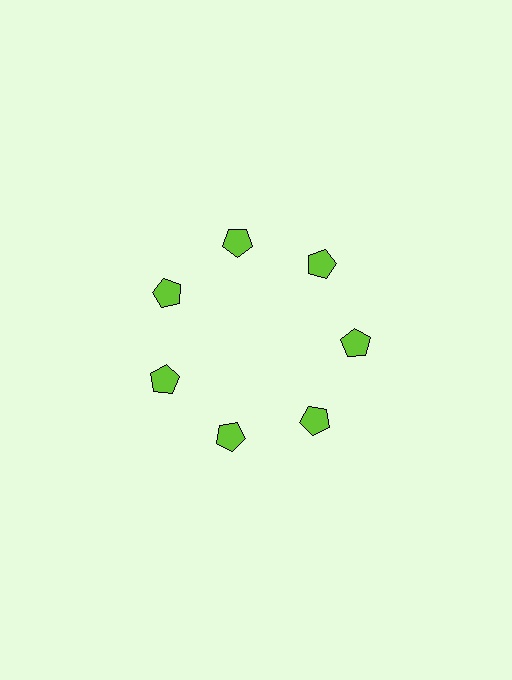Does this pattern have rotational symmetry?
Yes, this pattern has 7-fold rotational symmetry. It looks the same after rotating 51 degrees around the center.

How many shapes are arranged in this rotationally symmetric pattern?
There are 7 shapes, arranged in 7 groups of 1.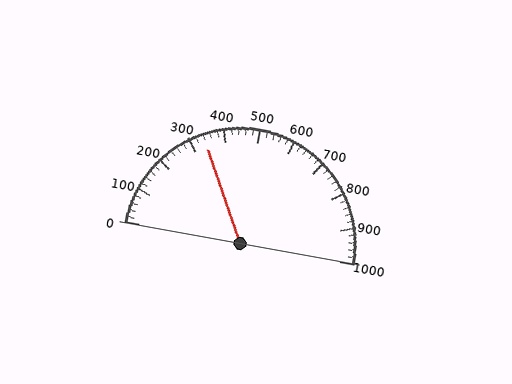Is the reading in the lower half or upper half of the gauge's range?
The reading is in the lower half of the range (0 to 1000).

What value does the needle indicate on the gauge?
The needle indicates approximately 340.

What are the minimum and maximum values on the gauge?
The gauge ranges from 0 to 1000.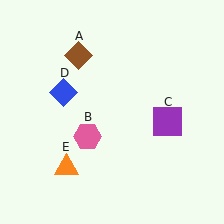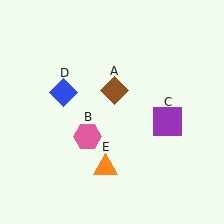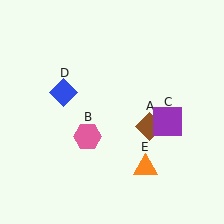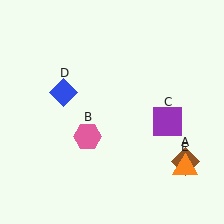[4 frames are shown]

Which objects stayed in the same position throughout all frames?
Pink hexagon (object B) and purple square (object C) and blue diamond (object D) remained stationary.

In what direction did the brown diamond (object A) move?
The brown diamond (object A) moved down and to the right.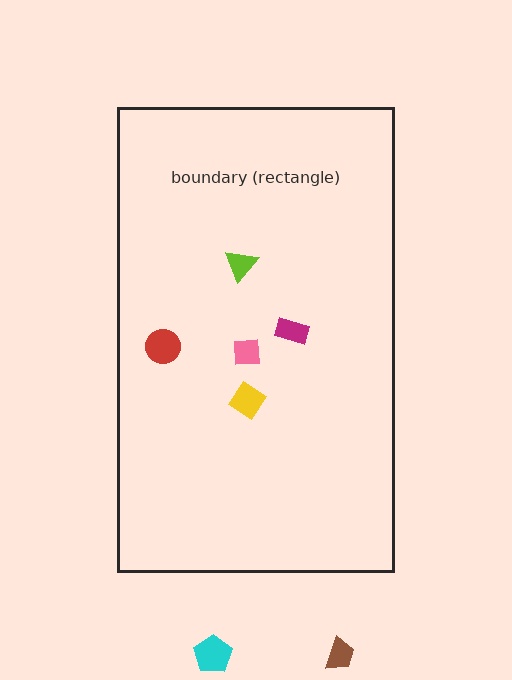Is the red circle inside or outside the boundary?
Inside.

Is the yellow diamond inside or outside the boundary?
Inside.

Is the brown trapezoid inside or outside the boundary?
Outside.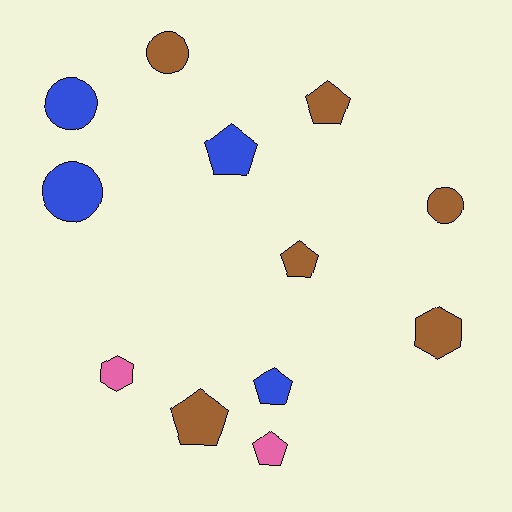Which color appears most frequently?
Brown, with 6 objects.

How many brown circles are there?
There are 2 brown circles.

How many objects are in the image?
There are 12 objects.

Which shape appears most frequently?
Pentagon, with 6 objects.